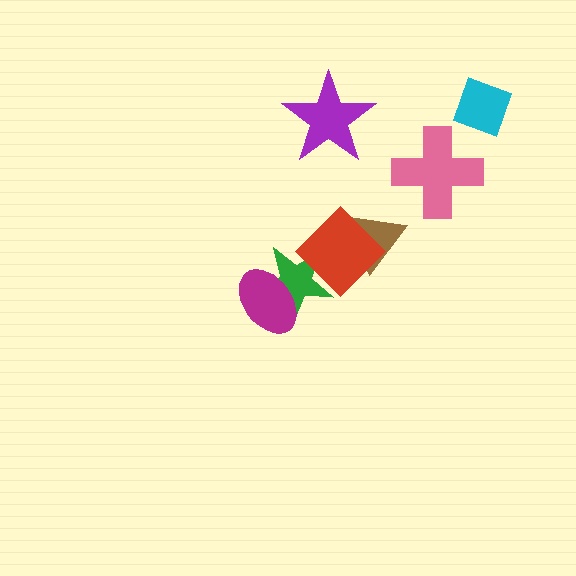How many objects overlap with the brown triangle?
1 object overlaps with the brown triangle.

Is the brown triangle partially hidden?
Yes, it is partially covered by another shape.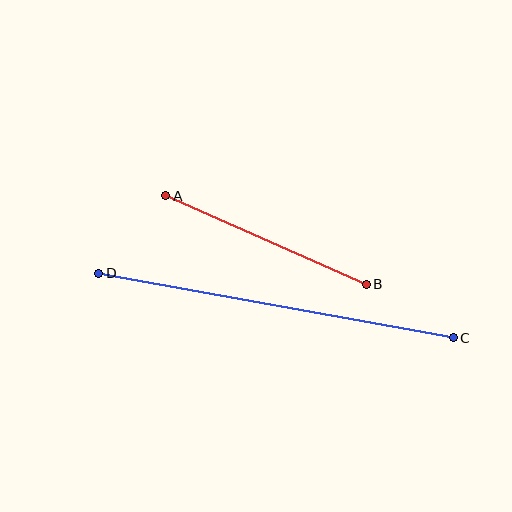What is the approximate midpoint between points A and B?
The midpoint is at approximately (266, 240) pixels.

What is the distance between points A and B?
The distance is approximately 219 pixels.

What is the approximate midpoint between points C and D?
The midpoint is at approximately (276, 306) pixels.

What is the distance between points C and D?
The distance is approximately 361 pixels.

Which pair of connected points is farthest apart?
Points C and D are farthest apart.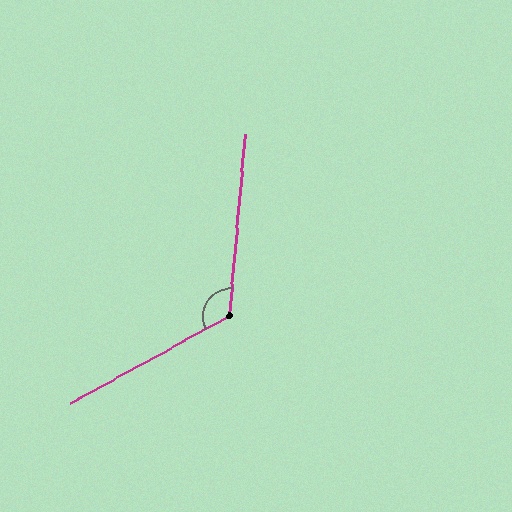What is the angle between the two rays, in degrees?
Approximately 124 degrees.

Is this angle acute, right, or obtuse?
It is obtuse.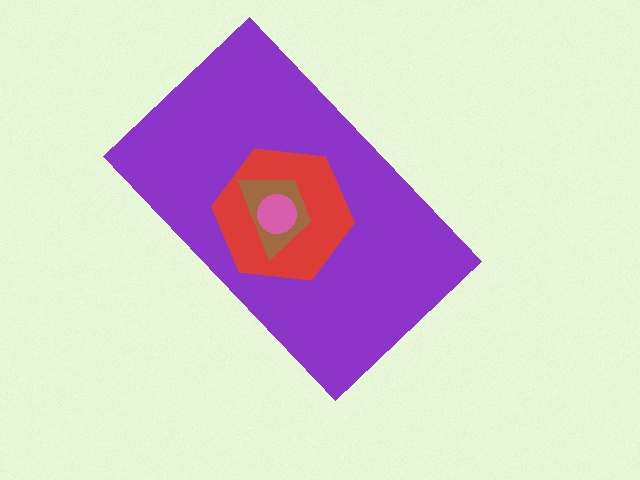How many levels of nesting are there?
4.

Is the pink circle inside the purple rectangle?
Yes.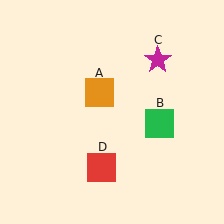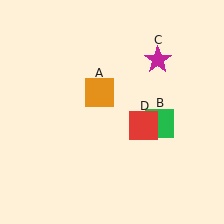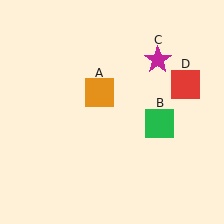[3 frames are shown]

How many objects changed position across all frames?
1 object changed position: red square (object D).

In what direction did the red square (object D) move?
The red square (object D) moved up and to the right.